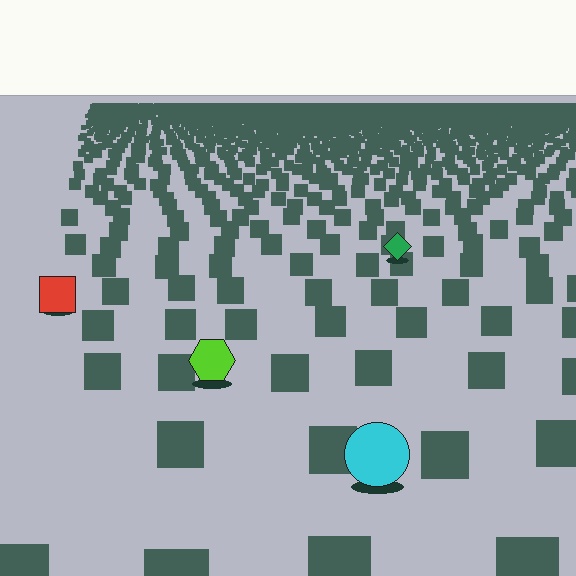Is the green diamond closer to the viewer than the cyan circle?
No. The cyan circle is closer — you can tell from the texture gradient: the ground texture is coarser near it.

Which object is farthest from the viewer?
The green diamond is farthest from the viewer. It appears smaller and the ground texture around it is denser.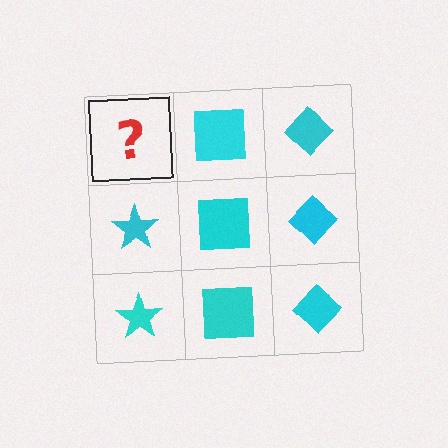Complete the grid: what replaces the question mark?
The question mark should be replaced with a cyan star.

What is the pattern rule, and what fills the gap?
The rule is that each column has a consistent shape. The gap should be filled with a cyan star.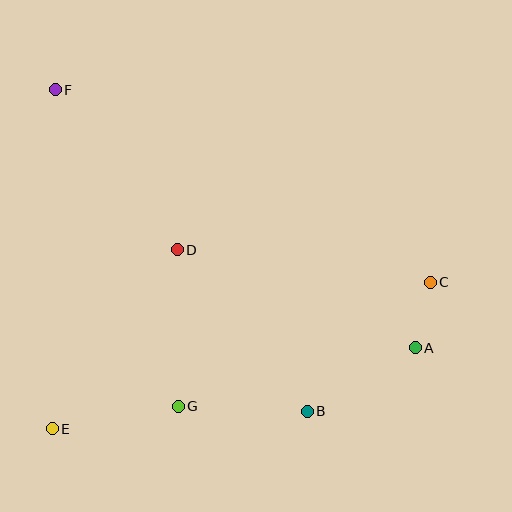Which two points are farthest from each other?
Points A and F are farthest from each other.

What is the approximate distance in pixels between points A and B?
The distance between A and B is approximately 125 pixels.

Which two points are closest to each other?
Points A and C are closest to each other.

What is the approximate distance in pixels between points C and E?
The distance between C and E is approximately 406 pixels.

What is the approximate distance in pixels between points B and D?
The distance between B and D is approximately 208 pixels.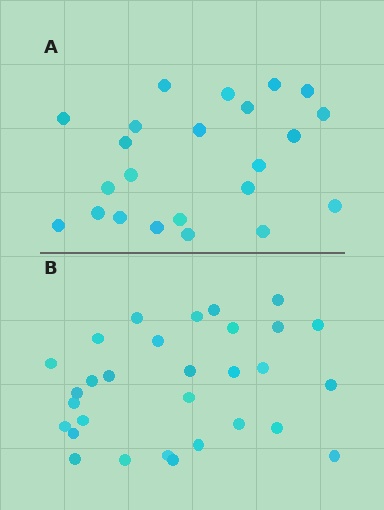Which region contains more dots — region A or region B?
Region B (the bottom region) has more dots.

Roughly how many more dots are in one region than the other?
Region B has roughly 8 or so more dots than region A.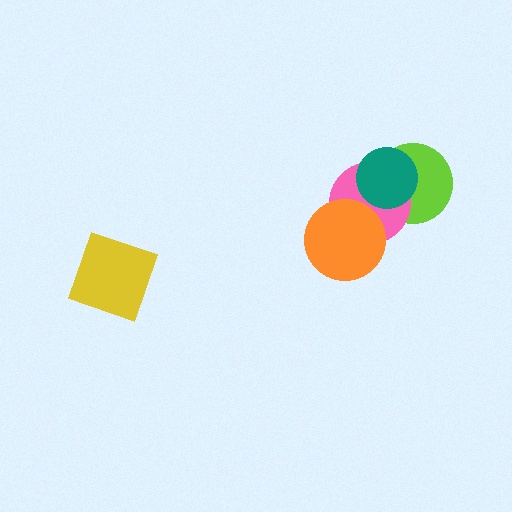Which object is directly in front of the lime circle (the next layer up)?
The pink circle is directly in front of the lime circle.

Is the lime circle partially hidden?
Yes, it is partially covered by another shape.